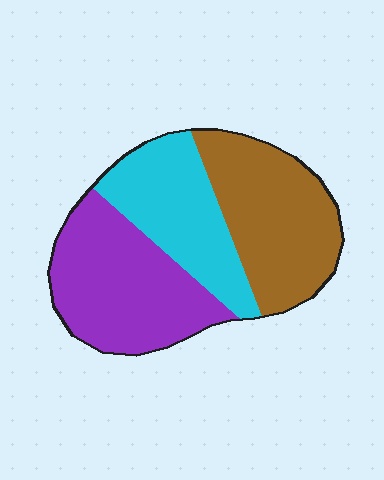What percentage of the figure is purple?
Purple takes up about three eighths (3/8) of the figure.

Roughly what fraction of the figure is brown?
Brown takes up about one third (1/3) of the figure.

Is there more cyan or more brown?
Brown.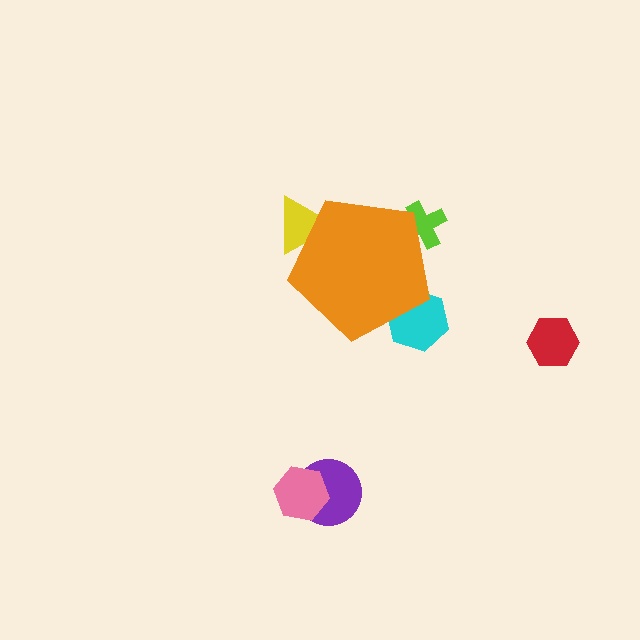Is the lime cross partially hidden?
Yes, the lime cross is partially hidden behind the orange pentagon.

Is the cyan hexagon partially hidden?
Yes, the cyan hexagon is partially hidden behind the orange pentagon.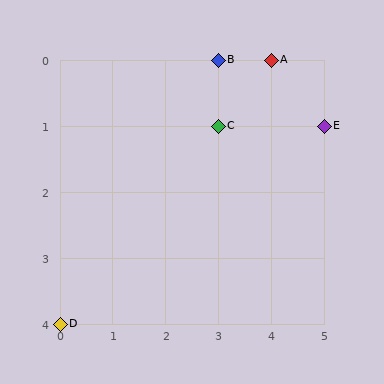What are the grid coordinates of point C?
Point C is at grid coordinates (3, 1).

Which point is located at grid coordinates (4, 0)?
Point A is at (4, 0).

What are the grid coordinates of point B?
Point B is at grid coordinates (3, 0).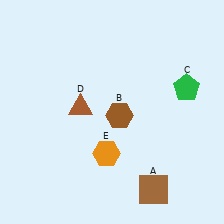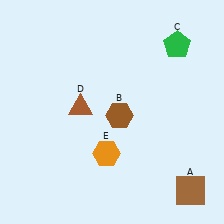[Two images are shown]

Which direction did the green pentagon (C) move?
The green pentagon (C) moved up.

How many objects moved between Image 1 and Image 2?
2 objects moved between the two images.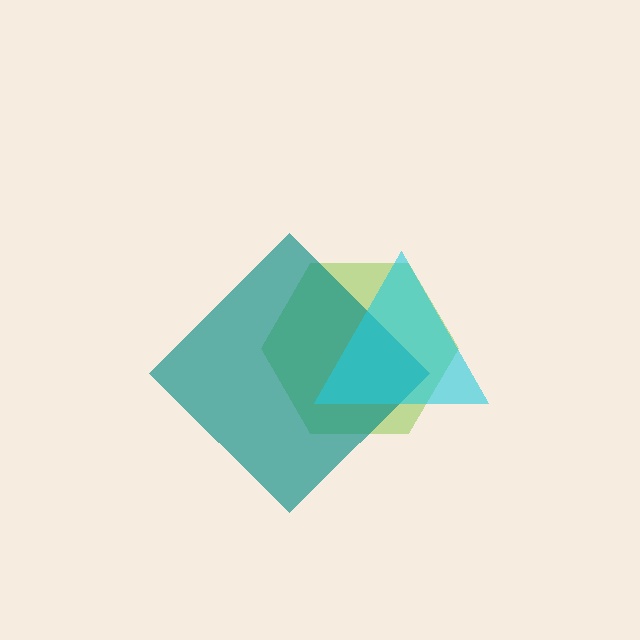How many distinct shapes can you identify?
There are 3 distinct shapes: a lime hexagon, a teal diamond, a cyan triangle.